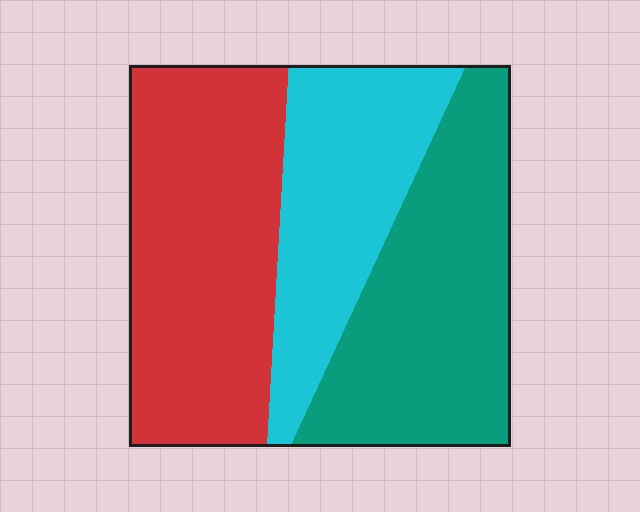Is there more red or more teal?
Red.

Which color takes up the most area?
Red, at roughly 40%.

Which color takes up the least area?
Cyan, at roughly 25%.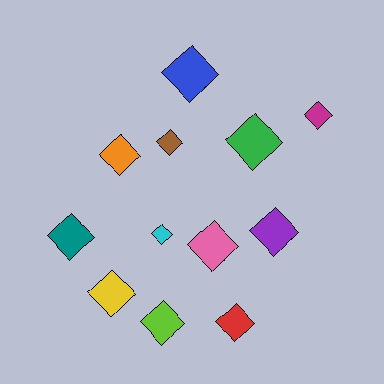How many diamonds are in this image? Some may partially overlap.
There are 12 diamonds.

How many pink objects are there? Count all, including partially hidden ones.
There is 1 pink object.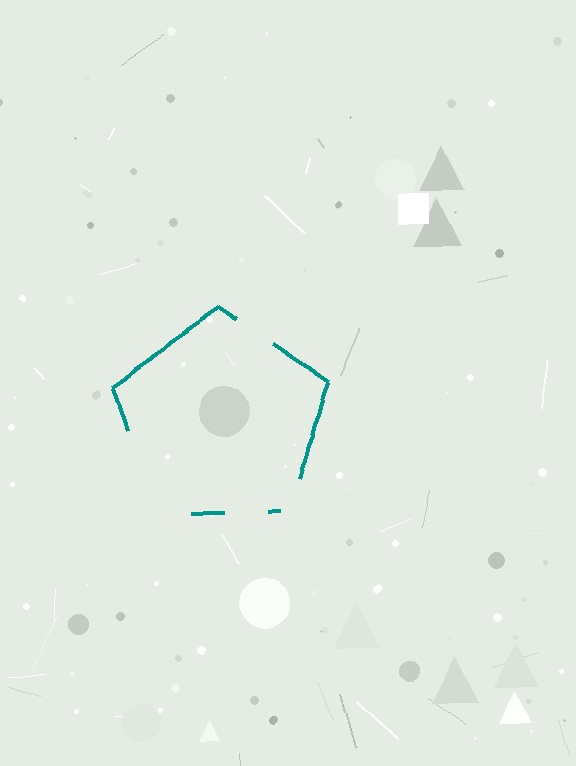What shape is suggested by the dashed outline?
The dashed outline suggests a pentagon.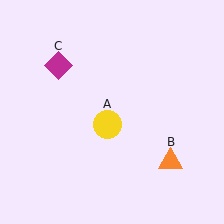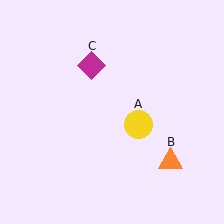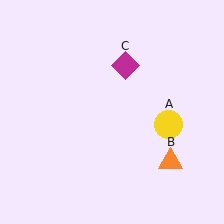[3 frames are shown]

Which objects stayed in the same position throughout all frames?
Orange triangle (object B) remained stationary.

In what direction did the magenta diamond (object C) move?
The magenta diamond (object C) moved right.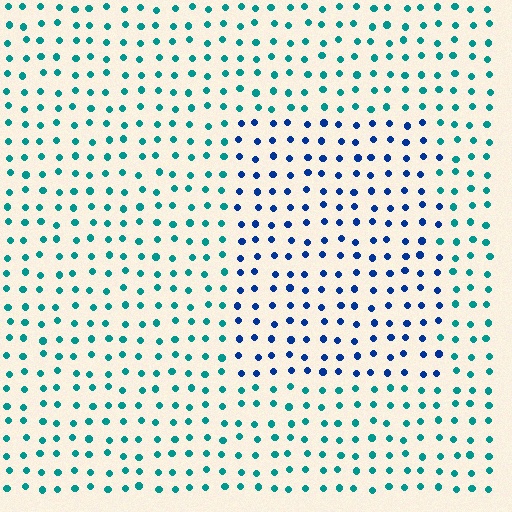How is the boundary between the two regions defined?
The boundary is defined purely by a slight shift in hue (about 43 degrees). Spacing, size, and orientation are identical on both sides.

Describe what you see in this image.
The image is filled with small teal elements in a uniform arrangement. A rectangle-shaped region is visible where the elements are tinted to a slightly different hue, forming a subtle color boundary.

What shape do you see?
I see a rectangle.